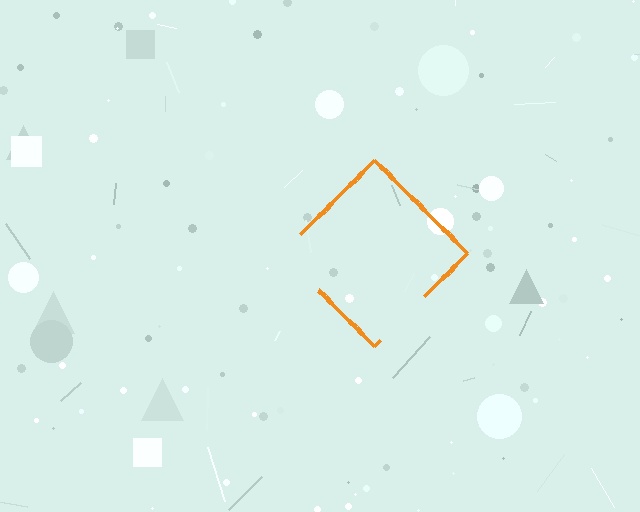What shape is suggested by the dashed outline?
The dashed outline suggests a diamond.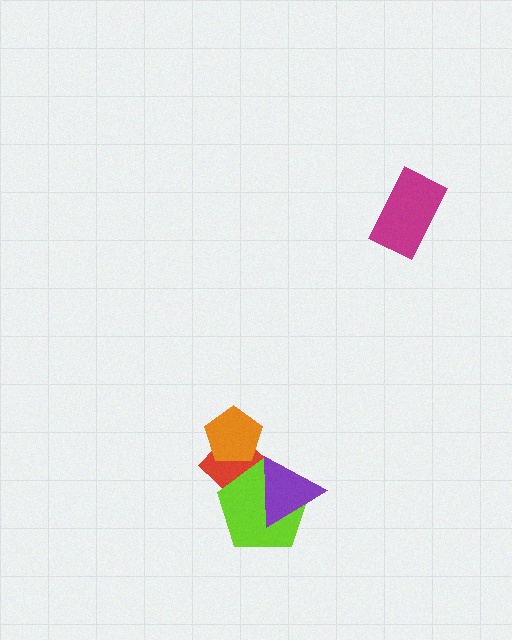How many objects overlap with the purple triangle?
2 objects overlap with the purple triangle.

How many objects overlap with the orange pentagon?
1 object overlaps with the orange pentagon.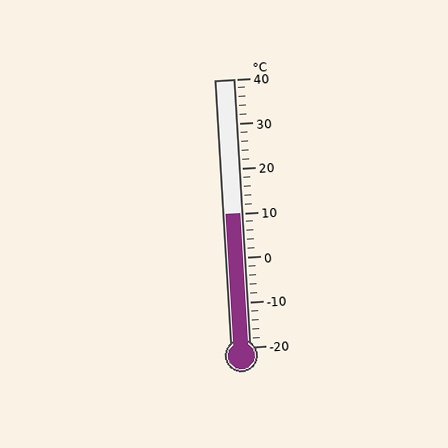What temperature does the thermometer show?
The thermometer shows approximately 10°C.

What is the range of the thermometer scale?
The thermometer scale ranges from -20°C to 40°C.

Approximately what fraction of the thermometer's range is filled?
The thermometer is filled to approximately 50% of its range.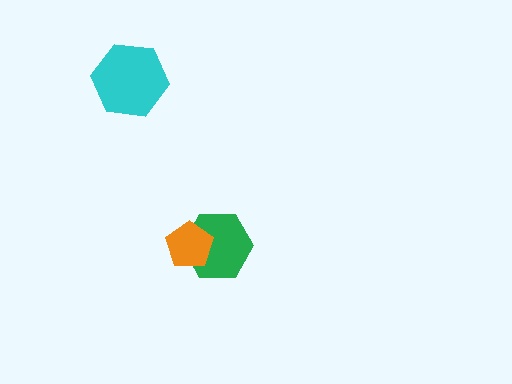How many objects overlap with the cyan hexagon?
0 objects overlap with the cyan hexagon.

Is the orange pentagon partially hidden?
No, no other shape covers it.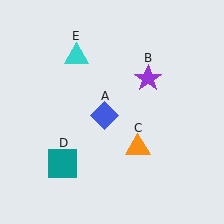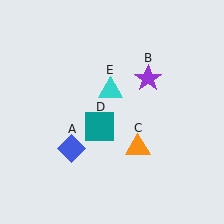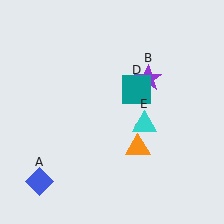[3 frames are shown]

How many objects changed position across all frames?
3 objects changed position: blue diamond (object A), teal square (object D), cyan triangle (object E).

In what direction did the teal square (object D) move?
The teal square (object D) moved up and to the right.